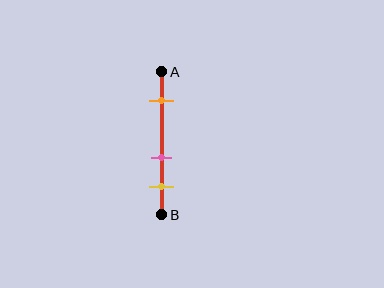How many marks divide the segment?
There are 3 marks dividing the segment.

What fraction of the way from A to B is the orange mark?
The orange mark is approximately 20% (0.2) of the way from A to B.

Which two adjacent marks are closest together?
The pink and yellow marks are the closest adjacent pair.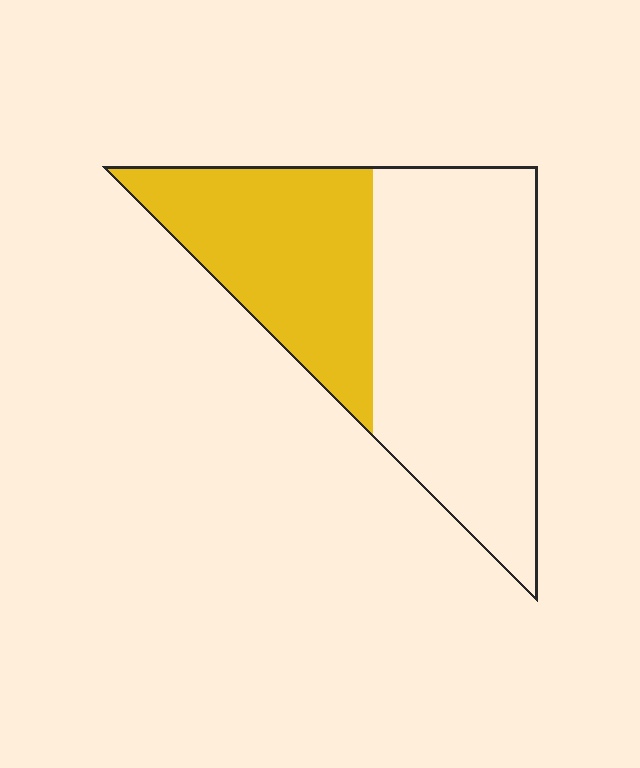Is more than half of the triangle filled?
No.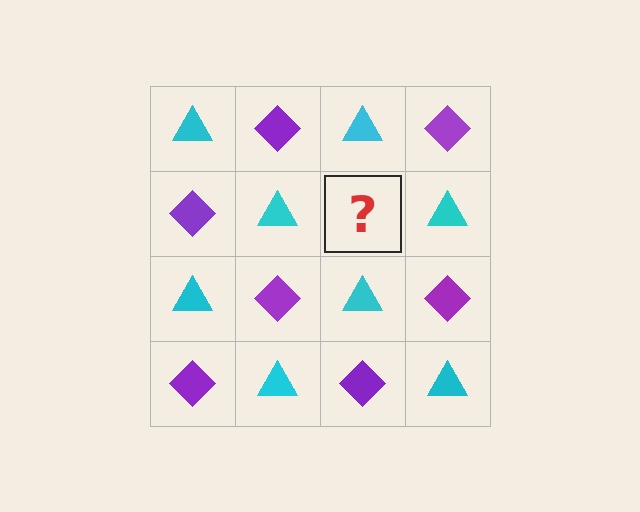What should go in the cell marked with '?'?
The missing cell should contain a purple diamond.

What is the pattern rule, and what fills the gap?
The rule is that it alternates cyan triangle and purple diamond in a checkerboard pattern. The gap should be filled with a purple diamond.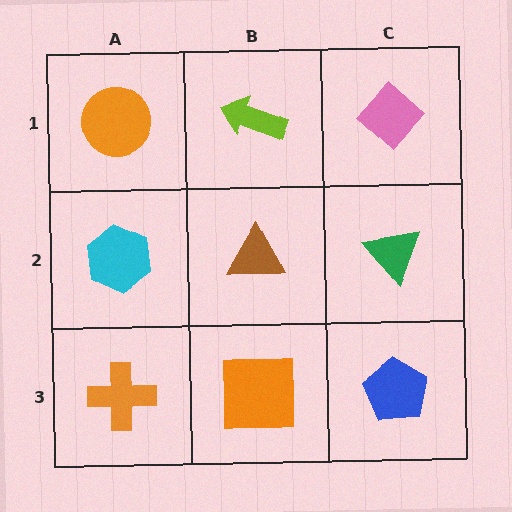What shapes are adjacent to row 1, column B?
A brown triangle (row 2, column B), an orange circle (row 1, column A), a pink diamond (row 1, column C).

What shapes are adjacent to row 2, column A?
An orange circle (row 1, column A), an orange cross (row 3, column A), a brown triangle (row 2, column B).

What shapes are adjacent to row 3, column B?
A brown triangle (row 2, column B), an orange cross (row 3, column A), a blue pentagon (row 3, column C).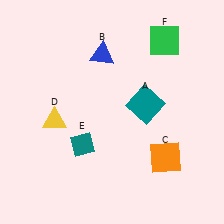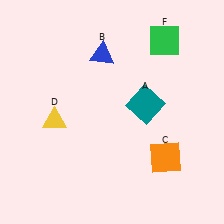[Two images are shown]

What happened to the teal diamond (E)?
The teal diamond (E) was removed in Image 2. It was in the bottom-left area of Image 1.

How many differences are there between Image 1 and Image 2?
There is 1 difference between the two images.